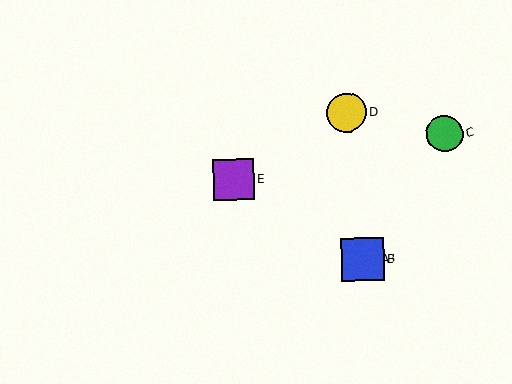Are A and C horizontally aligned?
No, A is at y≈259 and C is at y≈134.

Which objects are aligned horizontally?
Objects A, B are aligned horizontally.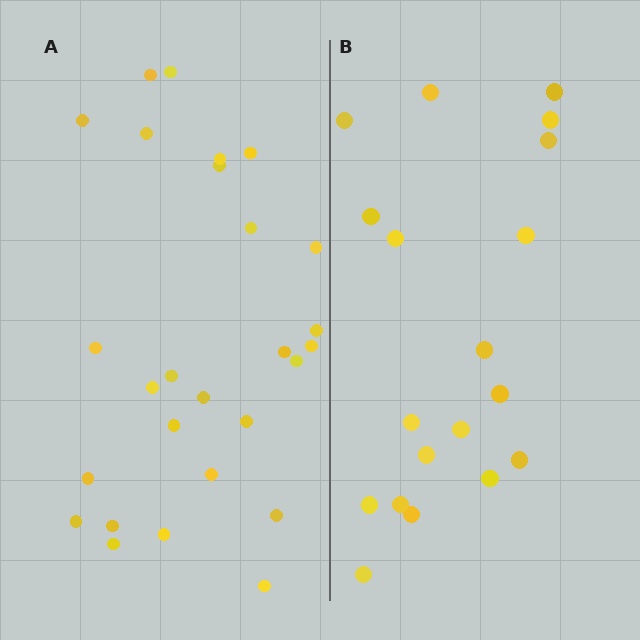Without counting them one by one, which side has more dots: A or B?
Region A (the left region) has more dots.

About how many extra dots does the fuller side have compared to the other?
Region A has roughly 8 or so more dots than region B.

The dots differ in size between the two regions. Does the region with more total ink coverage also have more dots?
No. Region B has more total ink coverage because its dots are larger, but region A actually contains more individual dots. Total area can be misleading — the number of items is what matters here.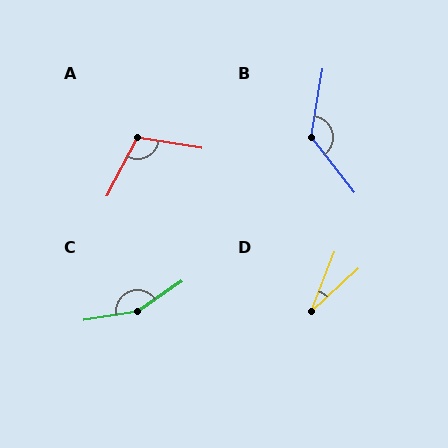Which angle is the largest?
C, at approximately 154 degrees.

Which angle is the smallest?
D, at approximately 27 degrees.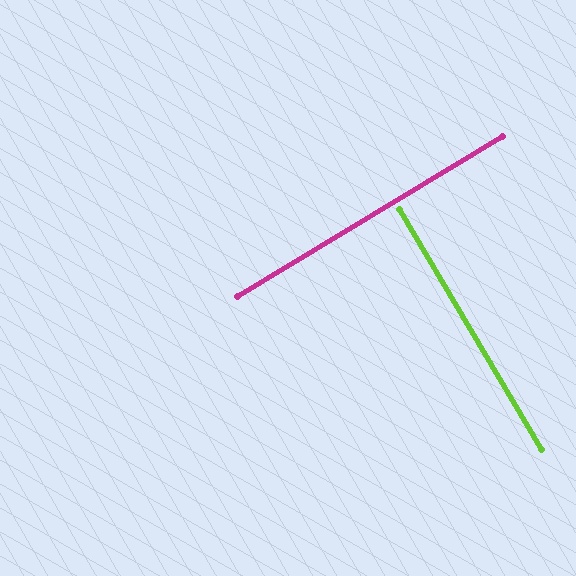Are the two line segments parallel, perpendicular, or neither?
Perpendicular — they meet at approximately 90°.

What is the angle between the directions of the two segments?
Approximately 90 degrees.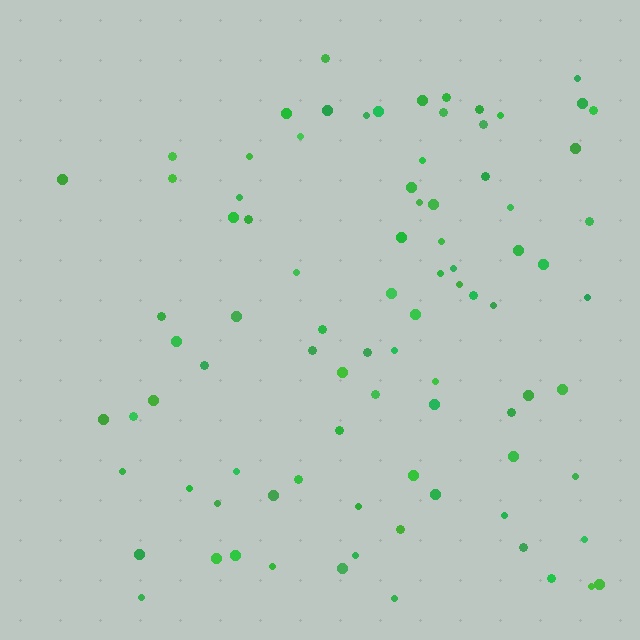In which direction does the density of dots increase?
From left to right, with the right side densest.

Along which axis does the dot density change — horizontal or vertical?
Horizontal.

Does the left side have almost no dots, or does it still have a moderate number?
Still a moderate number, just noticeably fewer than the right.